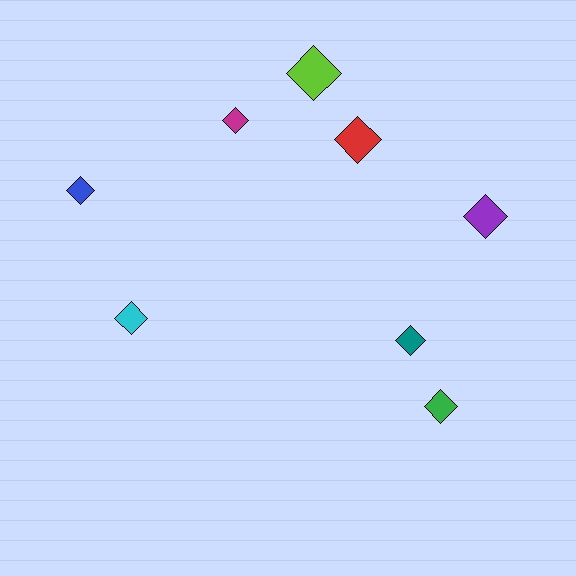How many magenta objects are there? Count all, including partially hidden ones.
There is 1 magenta object.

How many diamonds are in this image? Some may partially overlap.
There are 8 diamonds.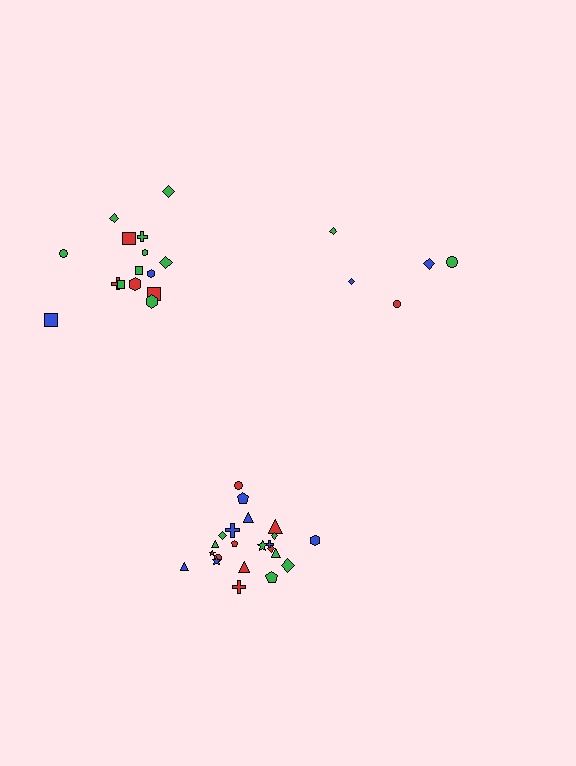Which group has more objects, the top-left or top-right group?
The top-left group.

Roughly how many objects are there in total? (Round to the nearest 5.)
Roughly 40 objects in total.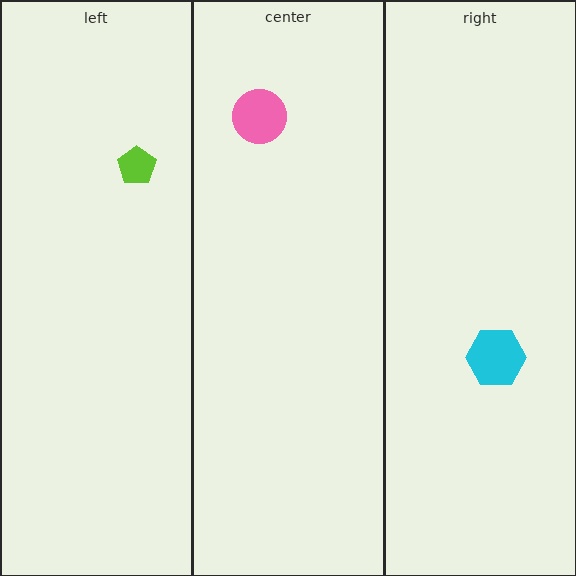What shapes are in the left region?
The lime pentagon.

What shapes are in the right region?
The cyan hexagon.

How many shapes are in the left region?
1.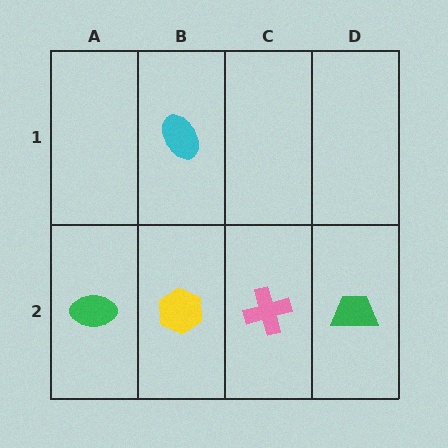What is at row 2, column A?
A green ellipse.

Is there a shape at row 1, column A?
No, that cell is empty.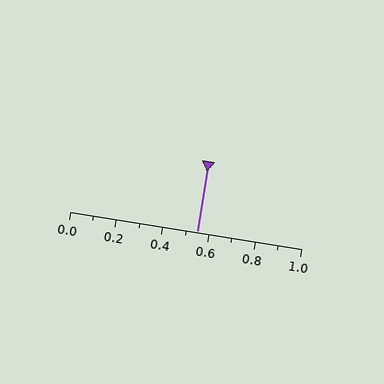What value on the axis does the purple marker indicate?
The marker indicates approximately 0.55.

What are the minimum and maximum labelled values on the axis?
The axis runs from 0.0 to 1.0.